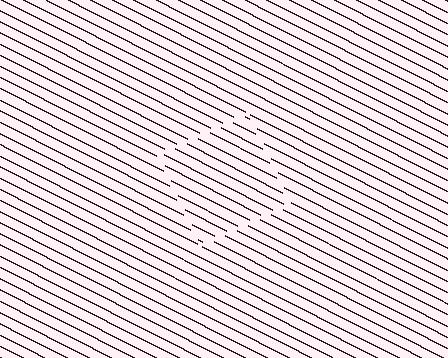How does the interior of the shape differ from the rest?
The interior of the shape contains the same grating, shifted by half a period — the contour is defined by the phase discontinuity where line-ends from the inner and outer gratings abut.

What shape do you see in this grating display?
An illusory square. The interior of the shape contains the same grating, shifted by half a period — the contour is defined by the phase discontinuity where line-ends from the inner and outer gratings abut.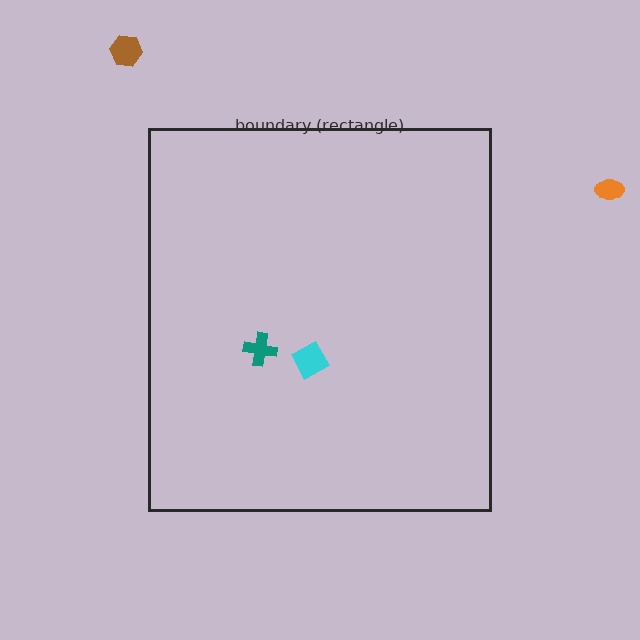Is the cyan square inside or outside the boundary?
Inside.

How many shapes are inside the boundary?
2 inside, 2 outside.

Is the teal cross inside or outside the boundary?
Inside.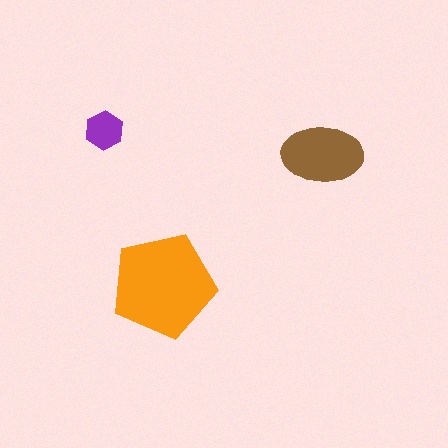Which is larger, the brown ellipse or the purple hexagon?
The brown ellipse.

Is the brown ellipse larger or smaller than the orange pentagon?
Smaller.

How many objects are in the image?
There are 3 objects in the image.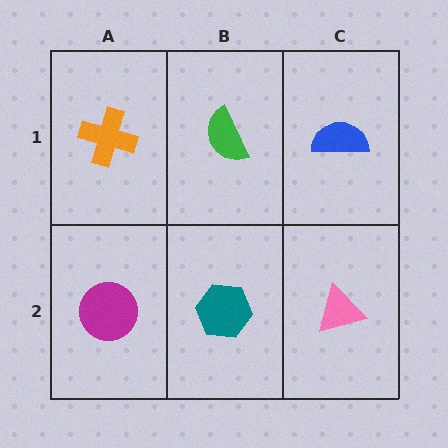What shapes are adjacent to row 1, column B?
A teal hexagon (row 2, column B), an orange cross (row 1, column A), a blue semicircle (row 1, column C).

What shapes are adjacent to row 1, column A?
A magenta circle (row 2, column A), a green semicircle (row 1, column B).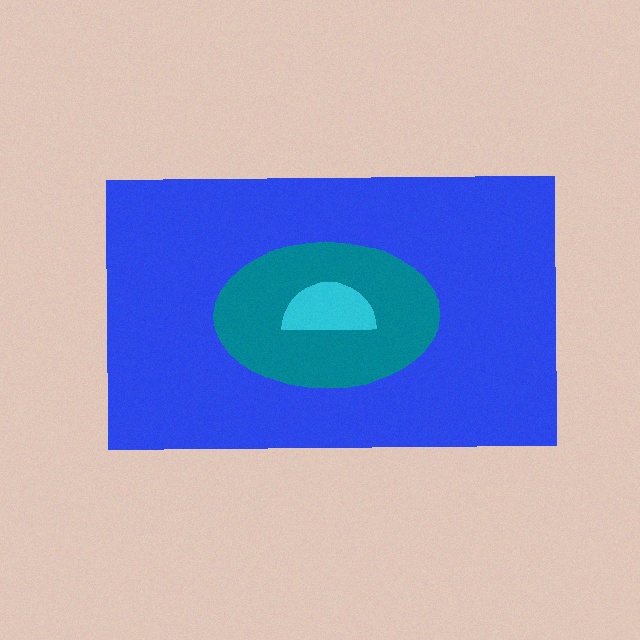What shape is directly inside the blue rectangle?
The teal ellipse.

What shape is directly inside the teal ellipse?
The cyan semicircle.